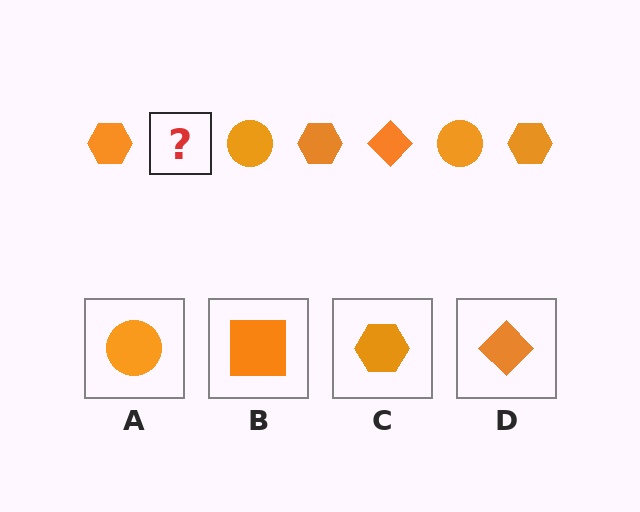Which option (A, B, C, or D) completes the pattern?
D.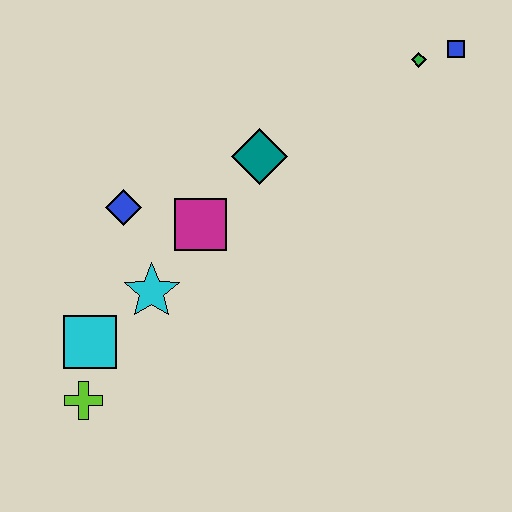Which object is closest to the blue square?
The green diamond is closest to the blue square.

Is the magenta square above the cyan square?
Yes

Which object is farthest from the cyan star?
The blue square is farthest from the cyan star.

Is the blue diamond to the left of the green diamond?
Yes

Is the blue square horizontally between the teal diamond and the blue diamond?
No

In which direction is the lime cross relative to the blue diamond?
The lime cross is below the blue diamond.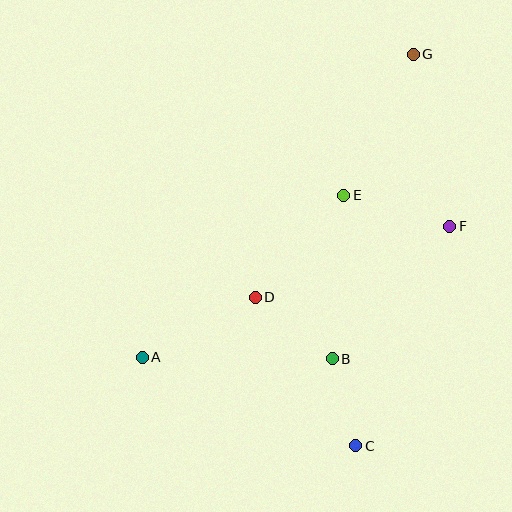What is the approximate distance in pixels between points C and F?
The distance between C and F is approximately 239 pixels.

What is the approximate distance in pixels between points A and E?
The distance between A and E is approximately 258 pixels.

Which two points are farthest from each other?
Points A and G are farthest from each other.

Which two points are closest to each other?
Points B and C are closest to each other.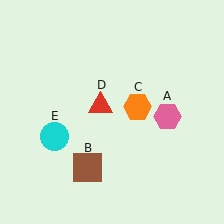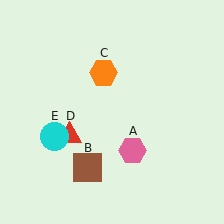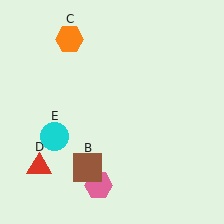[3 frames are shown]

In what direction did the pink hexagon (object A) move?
The pink hexagon (object A) moved down and to the left.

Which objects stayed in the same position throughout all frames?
Brown square (object B) and cyan circle (object E) remained stationary.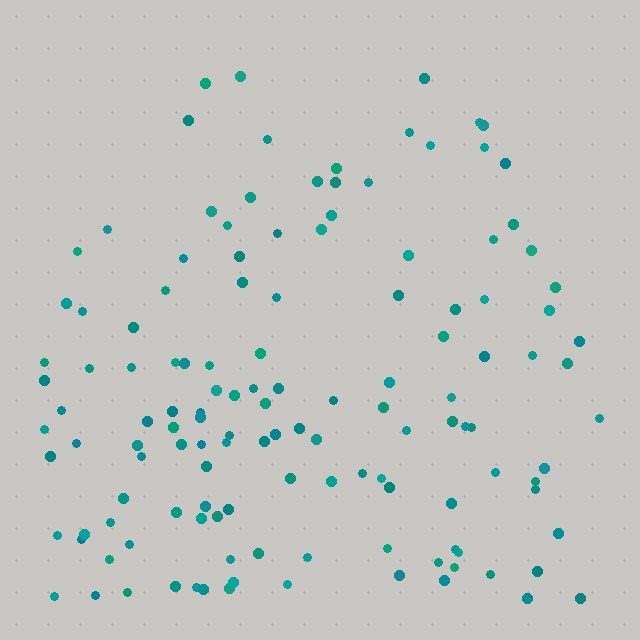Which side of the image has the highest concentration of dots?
The bottom.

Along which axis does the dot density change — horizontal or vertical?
Vertical.